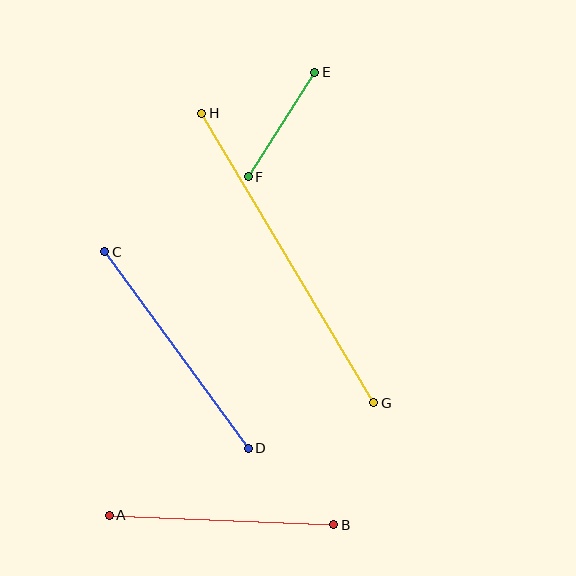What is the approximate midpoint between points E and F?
The midpoint is at approximately (282, 125) pixels.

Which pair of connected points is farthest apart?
Points G and H are farthest apart.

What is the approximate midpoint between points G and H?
The midpoint is at approximately (288, 258) pixels.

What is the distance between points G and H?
The distance is approximately 337 pixels.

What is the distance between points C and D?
The distance is approximately 243 pixels.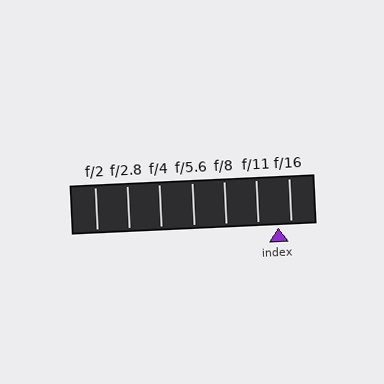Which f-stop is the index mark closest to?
The index mark is closest to f/16.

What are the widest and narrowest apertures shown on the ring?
The widest aperture shown is f/2 and the narrowest is f/16.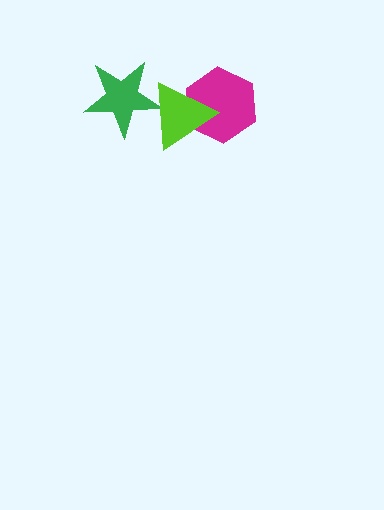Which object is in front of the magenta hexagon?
The lime triangle is in front of the magenta hexagon.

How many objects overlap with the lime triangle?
2 objects overlap with the lime triangle.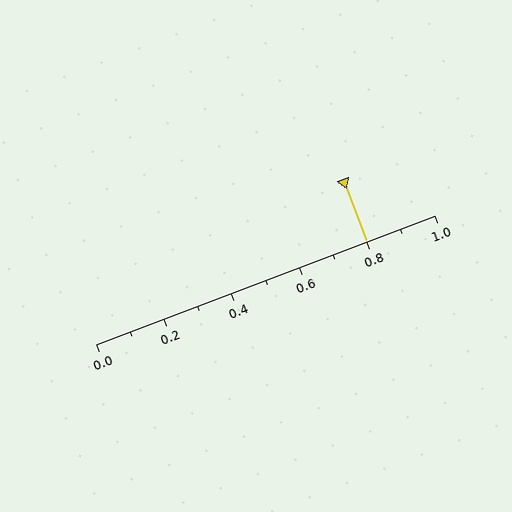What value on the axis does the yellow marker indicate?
The marker indicates approximately 0.8.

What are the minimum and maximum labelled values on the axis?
The axis runs from 0.0 to 1.0.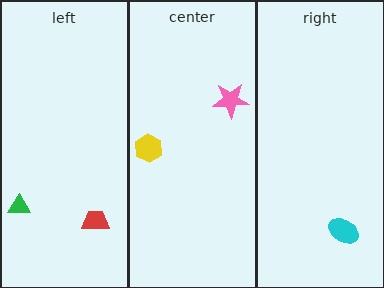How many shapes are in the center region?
2.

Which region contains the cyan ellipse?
The right region.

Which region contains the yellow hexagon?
The center region.